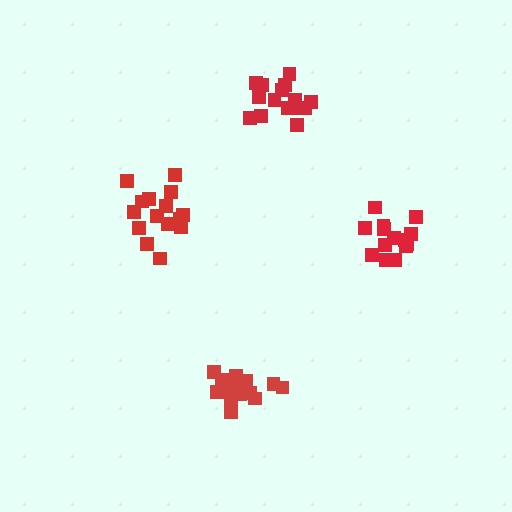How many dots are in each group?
Group 1: 16 dots, Group 2: 15 dots, Group 3: 14 dots, Group 4: 15 dots (60 total).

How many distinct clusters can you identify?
There are 4 distinct clusters.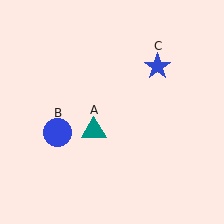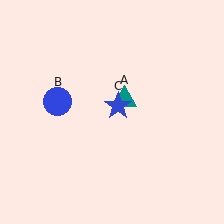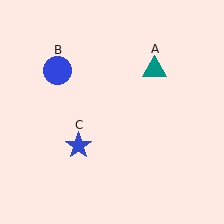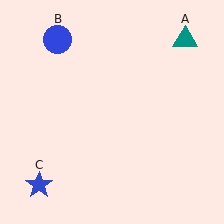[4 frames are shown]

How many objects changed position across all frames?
3 objects changed position: teal triangle (object A), blue circle (object B), blue star (object C).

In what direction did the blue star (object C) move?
The blue star (object C) moved down and to the left.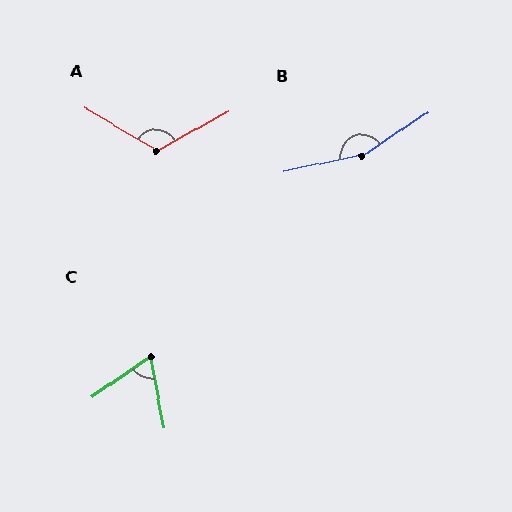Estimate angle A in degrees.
Approximately 120 degrees.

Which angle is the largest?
B, at approximately 158 degrees.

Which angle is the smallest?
C, at approximately 66 degrees.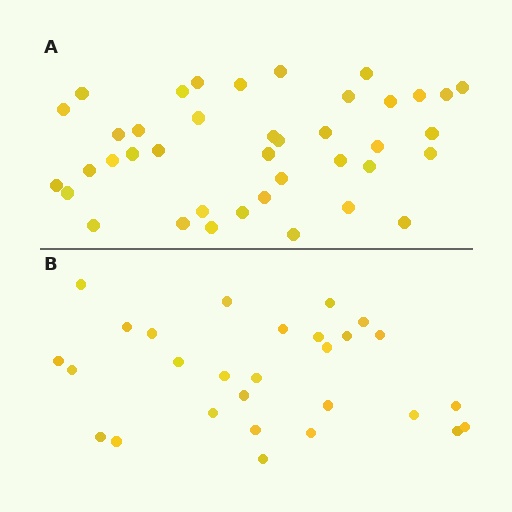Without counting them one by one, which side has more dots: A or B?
Region A (the top region) has more dots.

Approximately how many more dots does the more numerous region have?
Region A has roughly 12 or so more dots than region B.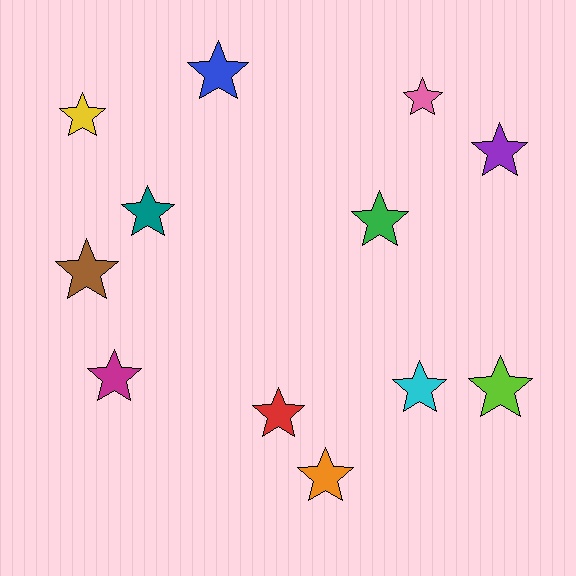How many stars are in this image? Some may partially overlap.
There are 12 stars.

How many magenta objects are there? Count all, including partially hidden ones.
There is 1 magenta object.